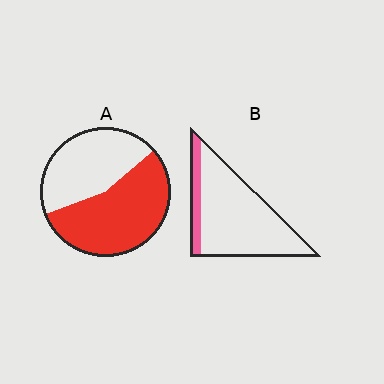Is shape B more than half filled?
No.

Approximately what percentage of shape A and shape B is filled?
A is approximately 55% and B is approximately 15%.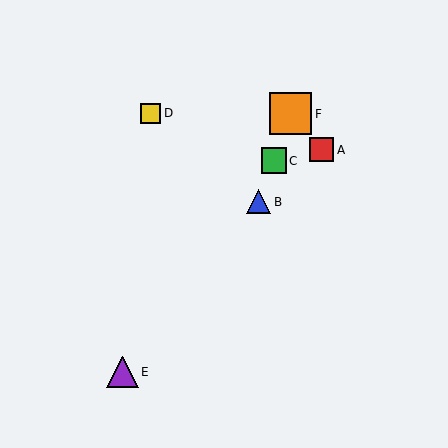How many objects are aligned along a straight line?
3 objects (B, C, F) are aligned along a straight line.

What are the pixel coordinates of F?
Object F is at (291, 114).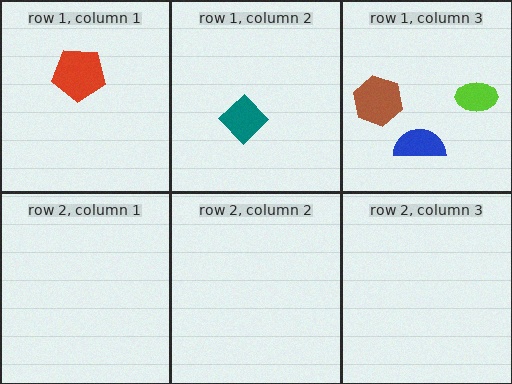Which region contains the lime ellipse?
The row 1, column 3 region.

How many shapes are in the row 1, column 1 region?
1.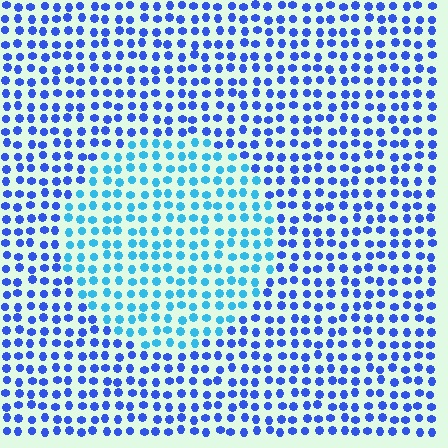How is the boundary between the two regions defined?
The boundary is defined purely by a slight shift in hue (about 34 degrees). Spacing, size, and orientation are identical on both sides.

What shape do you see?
I see a circle.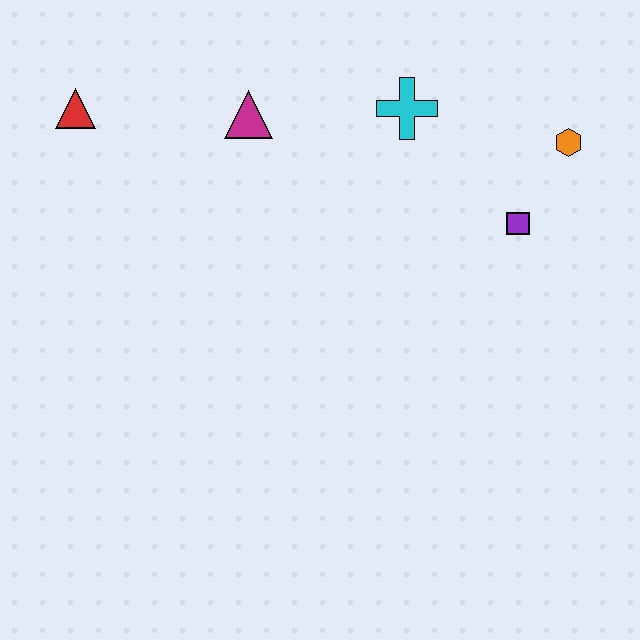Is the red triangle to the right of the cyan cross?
No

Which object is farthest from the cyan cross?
The red triangle is farthest from the cyan cross.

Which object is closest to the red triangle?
The magenta triangle is closest to the red triangle.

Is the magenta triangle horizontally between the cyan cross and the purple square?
No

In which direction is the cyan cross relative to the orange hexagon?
The cyan cross is to the left of the orange hexagon.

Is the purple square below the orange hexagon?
Yes